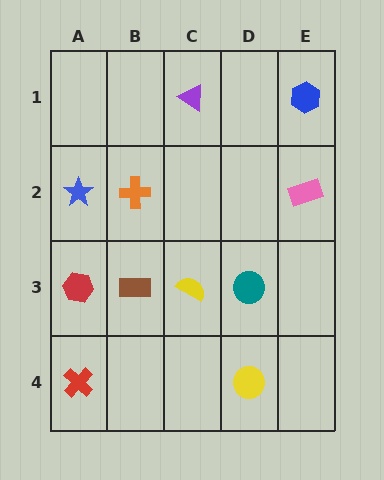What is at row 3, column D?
A teal circle.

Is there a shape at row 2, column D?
No, that cell is empty.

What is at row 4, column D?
A yellow circle.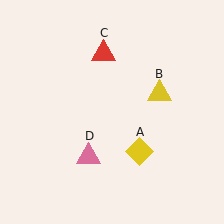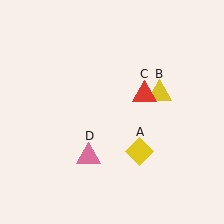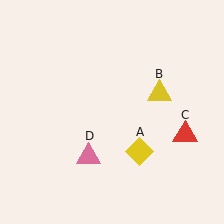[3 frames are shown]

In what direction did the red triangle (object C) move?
The red triangle (object C) moved down and to the right.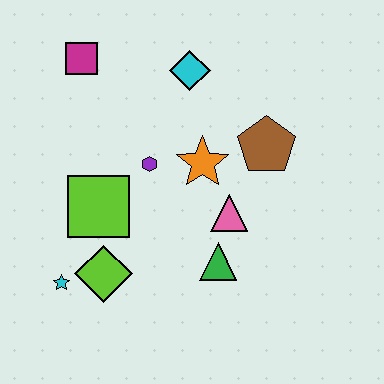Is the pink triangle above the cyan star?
Yes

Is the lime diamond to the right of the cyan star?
Yes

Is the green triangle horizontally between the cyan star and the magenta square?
No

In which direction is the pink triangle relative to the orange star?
The pink triangle is below the orange star.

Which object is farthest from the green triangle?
The magenta square is farthest from the green triangle.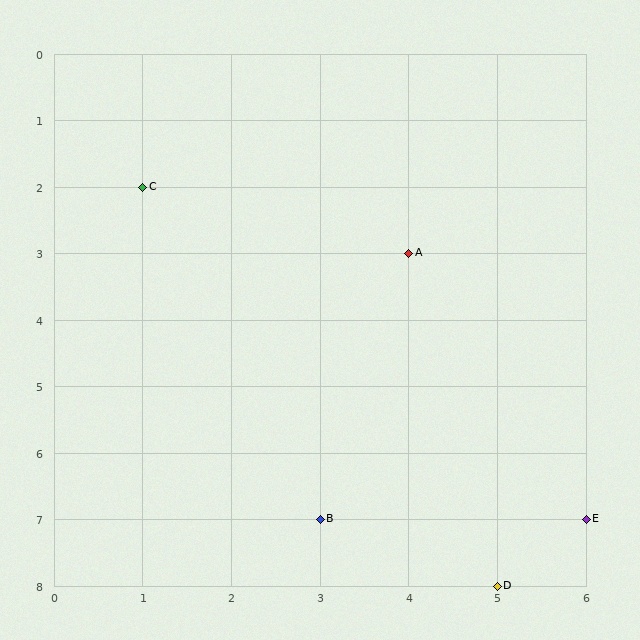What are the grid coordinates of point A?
Point A is at grid coordinates (4, 3).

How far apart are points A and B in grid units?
Points A and B are 1 column and 4 rows apart (about 4.1 grid units diagonally).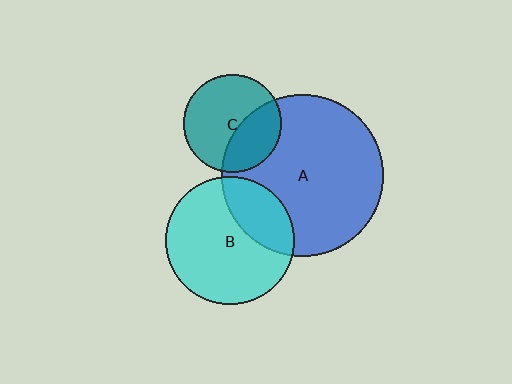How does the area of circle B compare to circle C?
Approximately 1.7 times.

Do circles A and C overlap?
Yes.